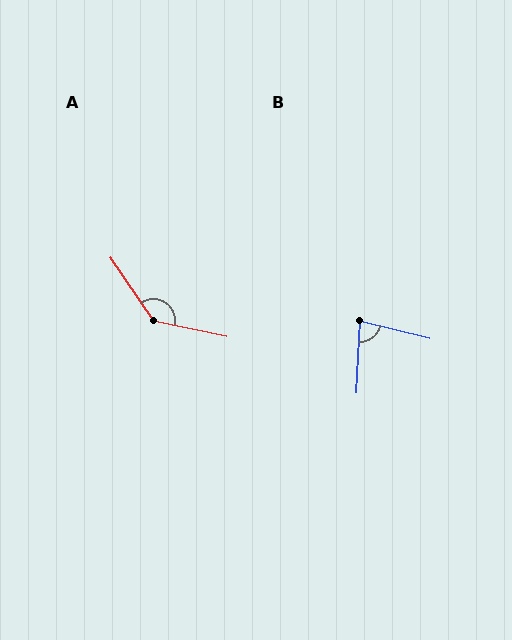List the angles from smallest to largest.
B (79°), A (136°).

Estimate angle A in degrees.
Approximately 136 degrees.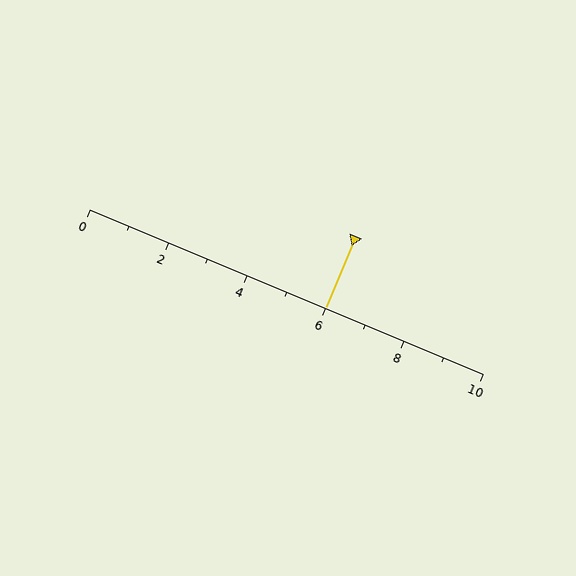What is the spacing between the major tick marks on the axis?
The major ticks are spaced 2 apart.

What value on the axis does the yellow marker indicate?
The marker indicates approximately 6.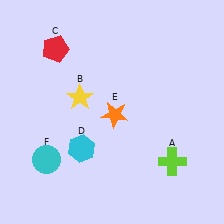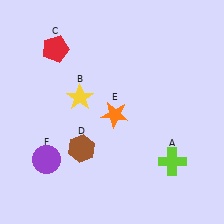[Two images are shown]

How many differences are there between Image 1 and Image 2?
There are 2 differences between the two images.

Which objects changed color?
D changed from cyan to brown. F changed from cyan to purple.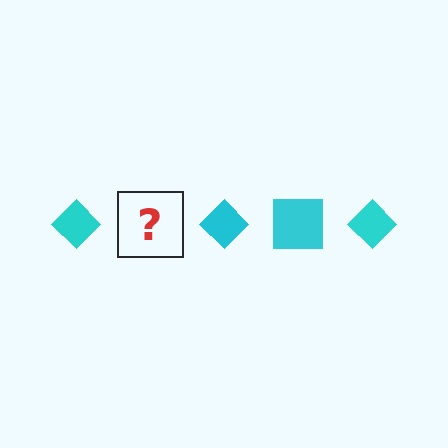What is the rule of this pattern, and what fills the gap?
The rule is that the pattern cycles through diamond, square shapes in cyan. The gap should be filled with a cyan square.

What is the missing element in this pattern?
The missing element is a cyan square.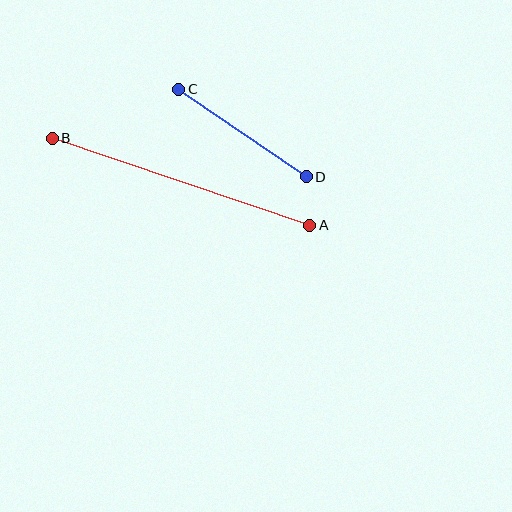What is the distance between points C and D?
The distance is approximately 154 pixels.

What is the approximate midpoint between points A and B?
The midpoint is at approximately (181, 182) pixels.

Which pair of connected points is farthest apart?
Points A and B are farthest apart.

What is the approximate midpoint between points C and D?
The midpoint is at approximately (242, 133) pixels.